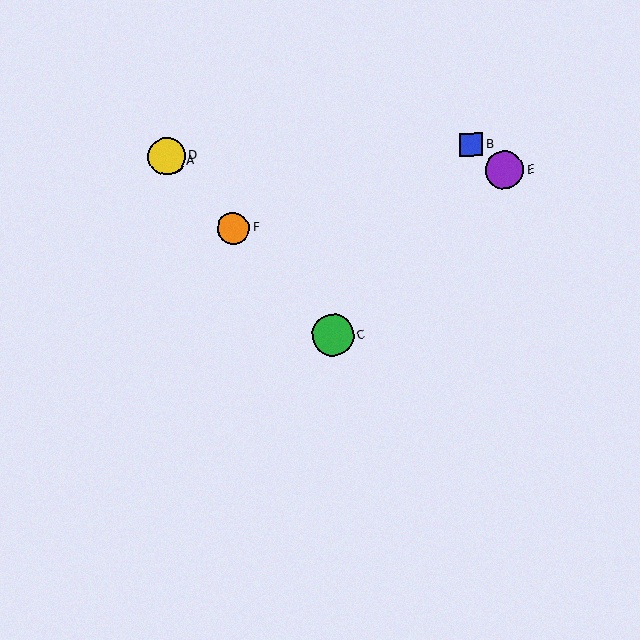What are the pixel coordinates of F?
Object F is at (233, 228).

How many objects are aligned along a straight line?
4 objects (A, C, D, F) are aligned along a straight line.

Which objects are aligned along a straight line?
Objects A, C, D, F are aligned along a straight line.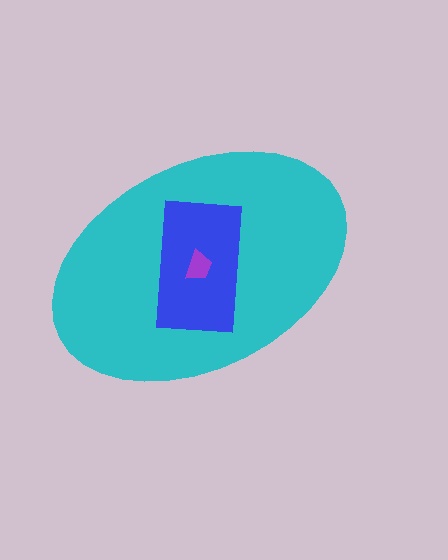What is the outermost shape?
The cyan ellipse.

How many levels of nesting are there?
3.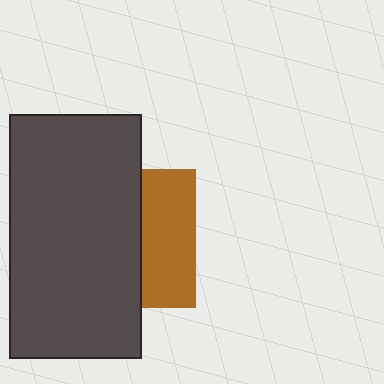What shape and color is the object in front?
The object in front is a dark gray rectangle.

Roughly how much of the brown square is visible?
A small part of it is visible (roughly 39%).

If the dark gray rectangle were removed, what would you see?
You would see the complete brown square.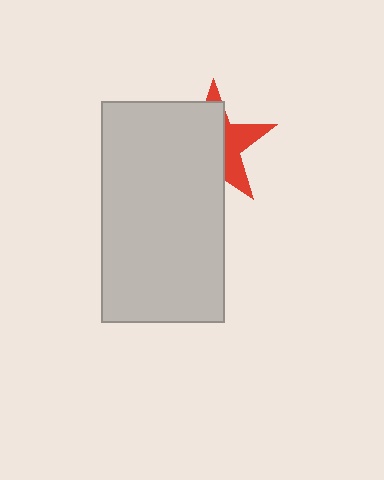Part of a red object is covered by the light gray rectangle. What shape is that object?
It is a star.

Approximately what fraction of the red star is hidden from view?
Roughly 64% of the red star is hidden behind the light gray rectangle.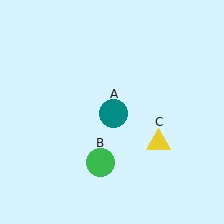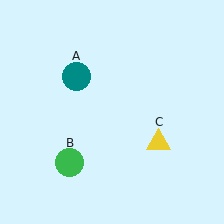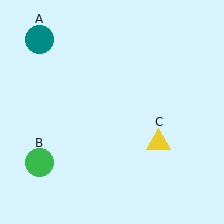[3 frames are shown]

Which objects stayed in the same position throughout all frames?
Yellow triangle (object C) remained stationary.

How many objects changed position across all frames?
2 objects changed position: teal circle (object A), green circle (object B).